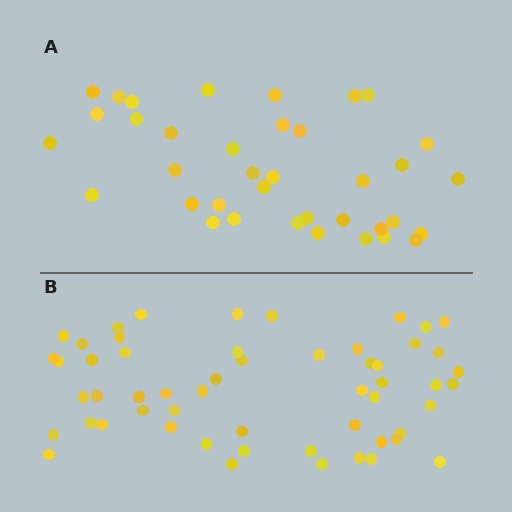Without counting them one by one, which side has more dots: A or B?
Region B (the bottom region) has more dots.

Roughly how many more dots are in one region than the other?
Region B has approximately 20 more dots than region A.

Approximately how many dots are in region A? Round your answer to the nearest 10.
About 40 dots. (The exact count is 37, which rounds to 40.)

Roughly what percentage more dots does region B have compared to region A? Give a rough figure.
About 50% more.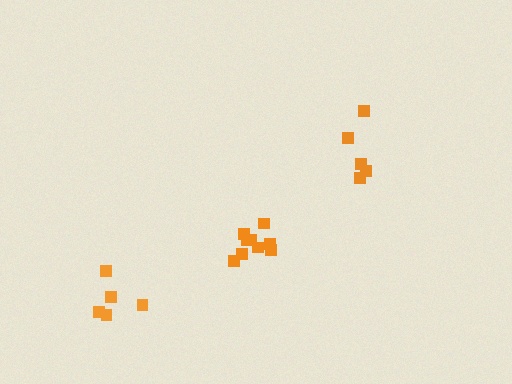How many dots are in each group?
Group 1: 5 dots, Group 2: 9 dots, Group 3: 5 dots (19 total).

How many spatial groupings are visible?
There are 3 spatial groupings.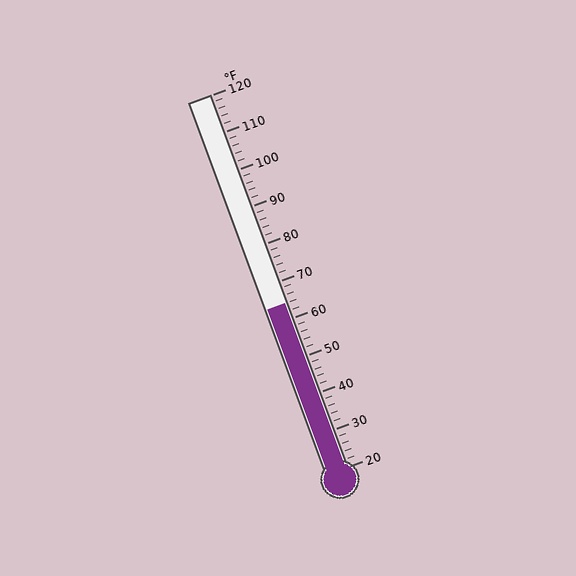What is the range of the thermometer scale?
The thermometer scale ranges from 20°F to 120°F.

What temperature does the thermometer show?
The thermometer shows approximately 64°F.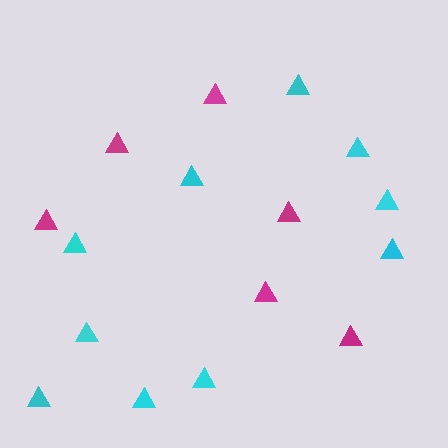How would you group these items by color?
There are 2 groups: one group of cyan triangles (10) and one group of magenta triangles (6).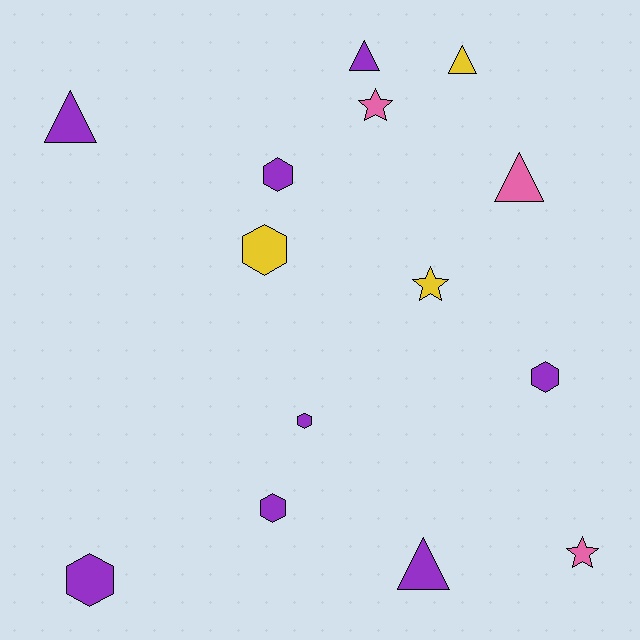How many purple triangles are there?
There are 3 purple triangles.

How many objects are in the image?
There are 14 objects.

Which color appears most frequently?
Purple, with 8 objects.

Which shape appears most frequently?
Hexagon, with 6 objects.